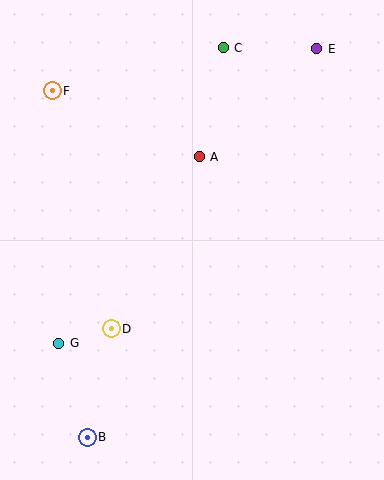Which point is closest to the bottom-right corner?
Point B is closest to the bottom-right corner.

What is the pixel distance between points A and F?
The distance between A and F is 161 pixels.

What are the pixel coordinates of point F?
Point F is at (52, 91).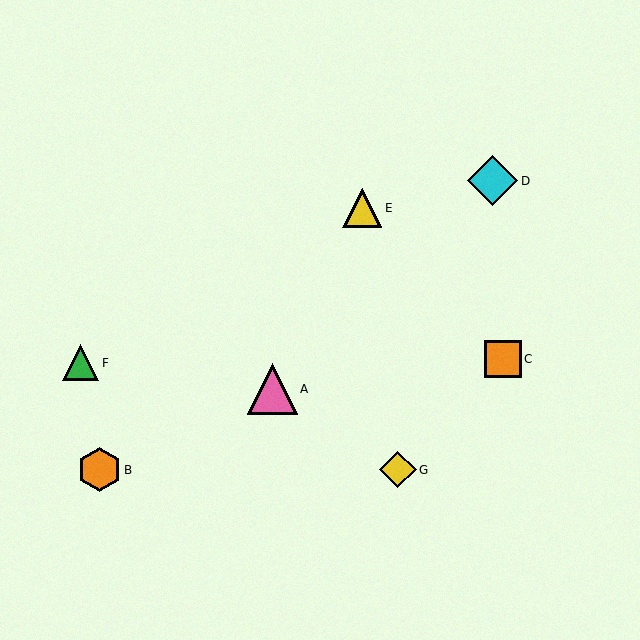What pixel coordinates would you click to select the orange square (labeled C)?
Click at (503, 359) to select the orange square C.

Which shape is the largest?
The cyan diamond (labeled D) is the largest.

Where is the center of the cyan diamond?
The center of the cyan diamond is at (492, 181).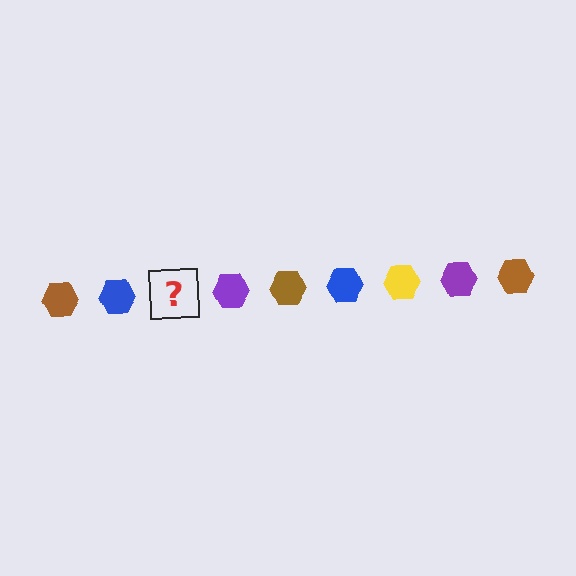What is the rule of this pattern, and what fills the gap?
The rule is that the pattern cycles through brown, blue, yellow, purple hexagons. The gap should be filled with a yellow hexagon.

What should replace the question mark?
The question mark should be replaced with a yellow hexagon.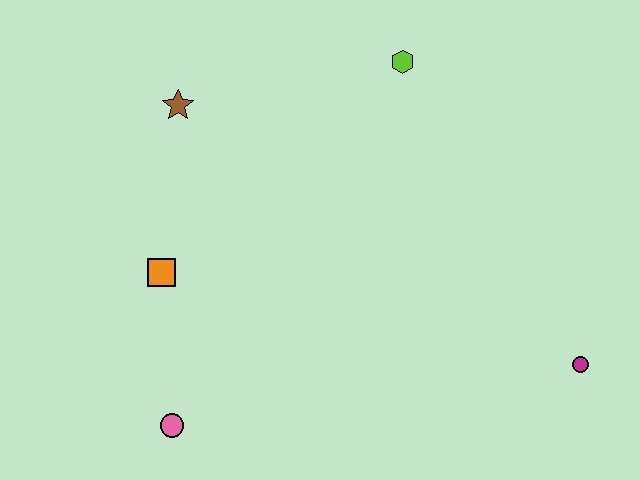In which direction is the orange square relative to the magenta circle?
The orange square is to the left of the magenta circle.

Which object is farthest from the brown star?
The magenta circle is farthest from the brown star.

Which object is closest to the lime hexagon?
The brown star is closest to the lime hexagon.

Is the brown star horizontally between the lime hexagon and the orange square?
Yes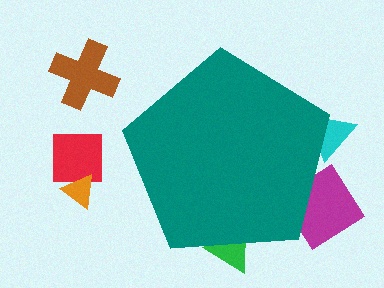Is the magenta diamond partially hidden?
Yes, the magenta diamond is partially hidden behind the teal pentagon.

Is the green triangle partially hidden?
Yes, the green triangle is partially hidden behind the teal pentagon.